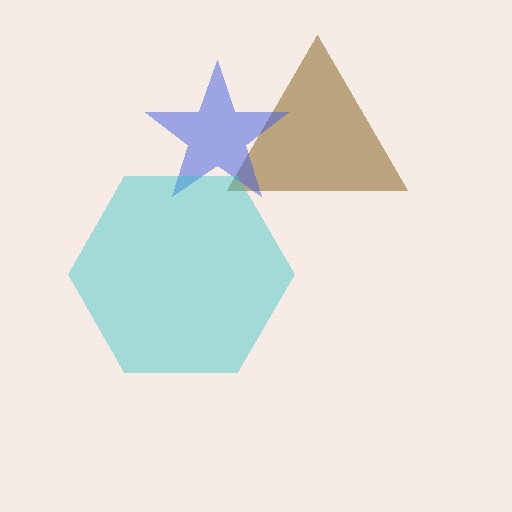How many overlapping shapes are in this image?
There are 3 overlapping shapes in the image.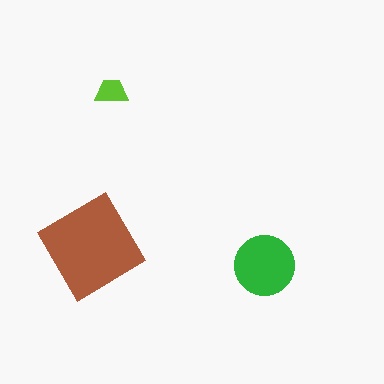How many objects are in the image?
There are 3 objects in the image.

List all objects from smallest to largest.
The lime trapezoid, the green circle, the brown diamond.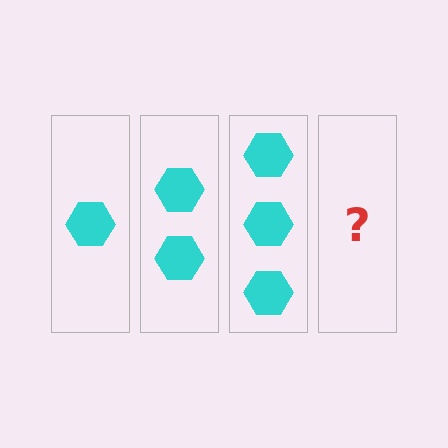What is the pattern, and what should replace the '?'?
The pattern is that each step adds one more hexagon. The '?' should be 4 hexagons.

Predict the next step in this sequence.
The next step is 4 hexagons.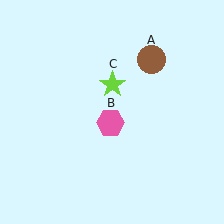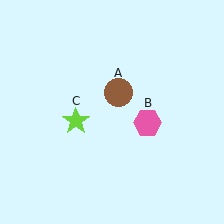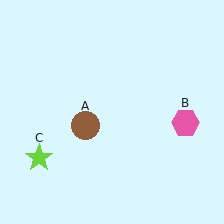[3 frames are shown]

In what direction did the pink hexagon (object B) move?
The pink hexagon (object B) moved right.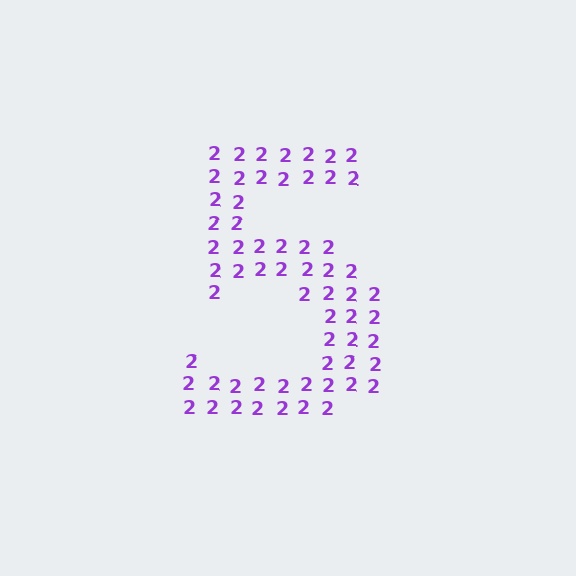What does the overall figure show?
The overall figure shows the digit 5.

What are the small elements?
The small elements are digit 2's.